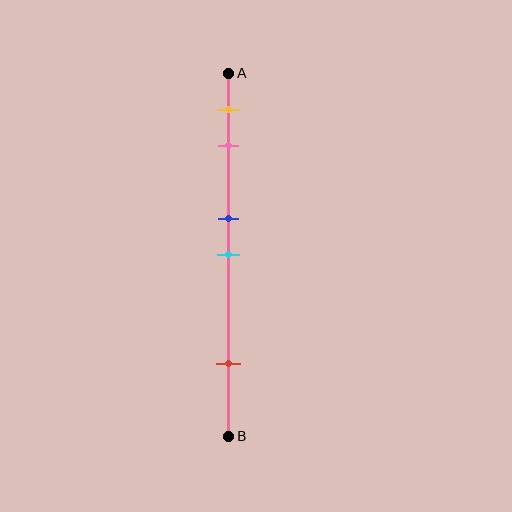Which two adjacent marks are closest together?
The blue and cyan marks are the closest adjacent pair.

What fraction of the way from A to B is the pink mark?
The pink mark is approximately 20% (0.2) of the way from A to B.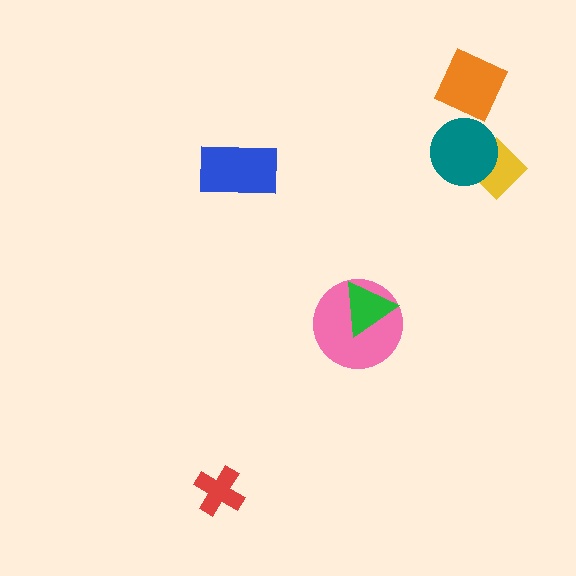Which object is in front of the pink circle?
The green triangle is in front of the pink circle.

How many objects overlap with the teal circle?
1 object overlaps with the teal circle.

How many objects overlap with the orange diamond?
0 objects overlap with the orange diamond.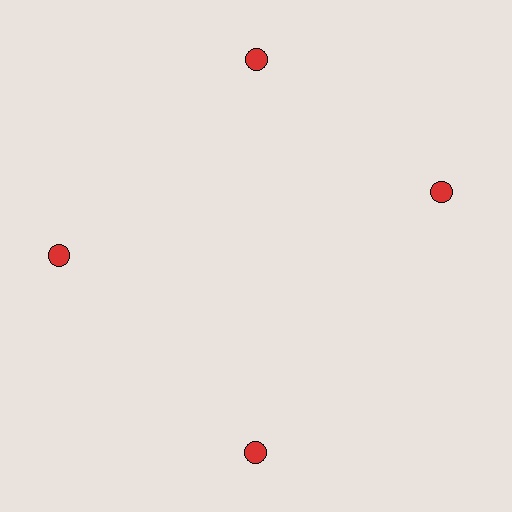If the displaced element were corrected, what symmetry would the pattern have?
It would have 4-fold rotational symmetry — the pattern would map onto itself every 90 degrees.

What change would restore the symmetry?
The symmetry would be restored by rotating it back into even spacing with its neighbors so that all 4 circles sit at equal angles and equal distance from the center.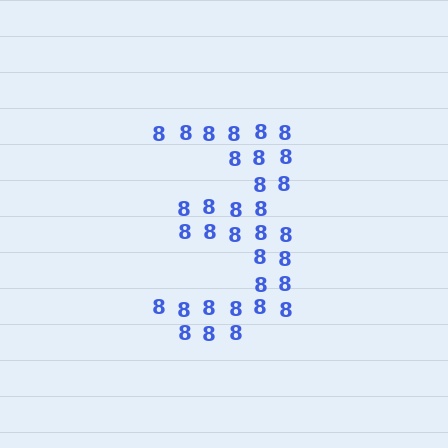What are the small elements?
The small elements are digit 8's.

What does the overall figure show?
The overall figure shows the digit 3.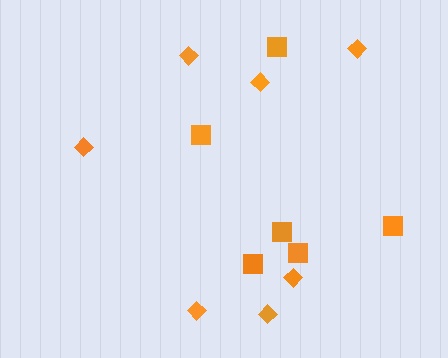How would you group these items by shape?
There are 2 groups: one group of squares (6) and one group of diamonds (7).